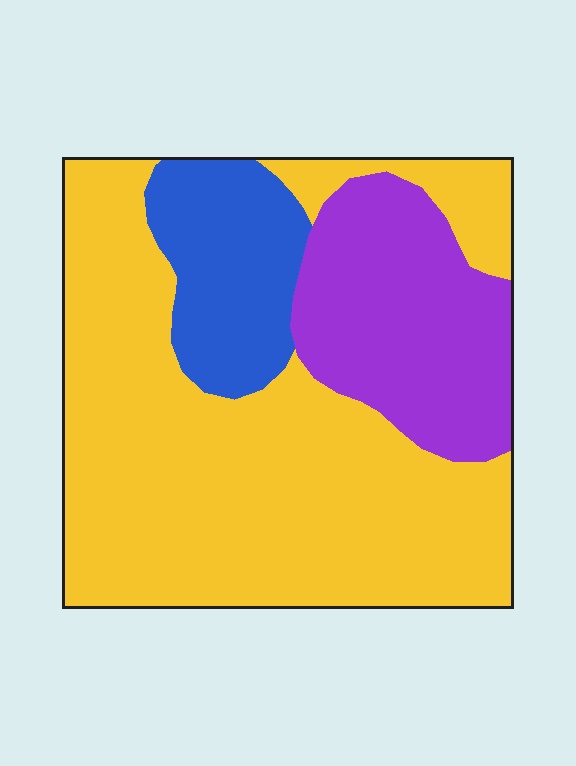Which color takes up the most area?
Yellow, at roughly 65%.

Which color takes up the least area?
Blue, at roughly 15%.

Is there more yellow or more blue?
Yellow.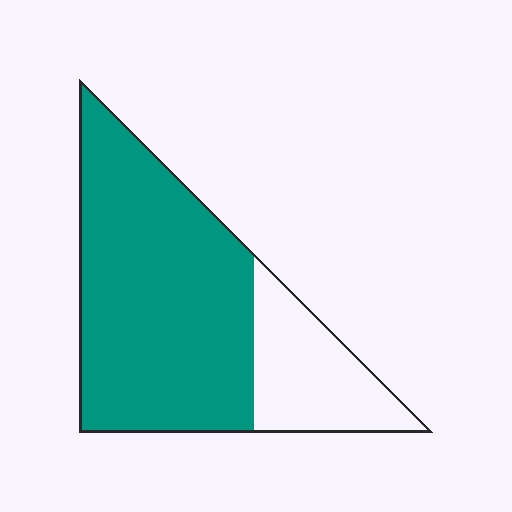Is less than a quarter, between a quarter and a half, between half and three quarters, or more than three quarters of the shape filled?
Between half and three quarters.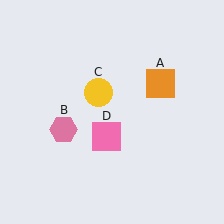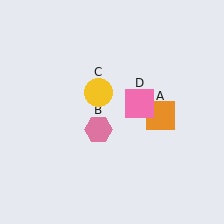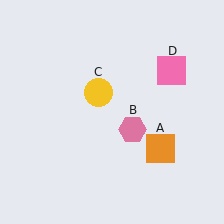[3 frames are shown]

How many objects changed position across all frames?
3 objects changed position: orange square (object A), pink hexagon (object B), pink square (object D).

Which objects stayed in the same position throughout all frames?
Yellow circle (object C) remained stationary.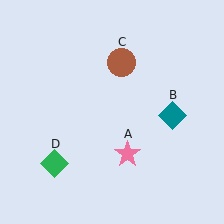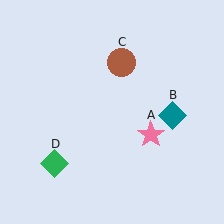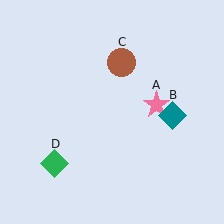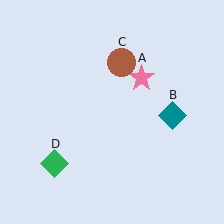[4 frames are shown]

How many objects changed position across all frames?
1 object changed position: pink star (object A).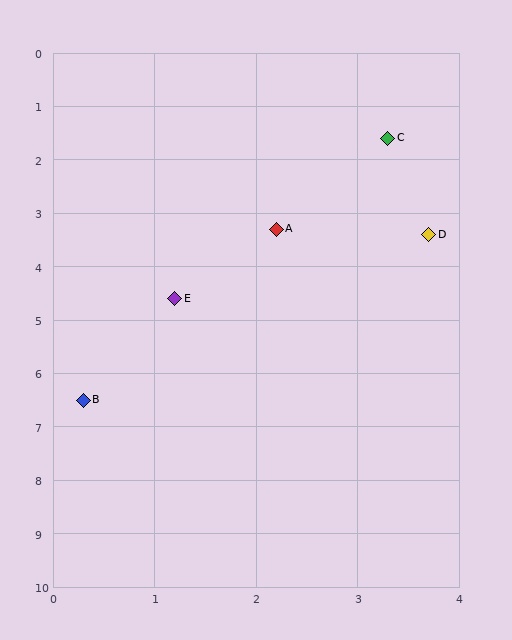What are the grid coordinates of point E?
Point E is at approximately (1.2, 4.6).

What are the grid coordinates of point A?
Point A is at approximately (2.2, 3.3).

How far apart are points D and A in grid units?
Points D and A are about 1.5 grid units apart.